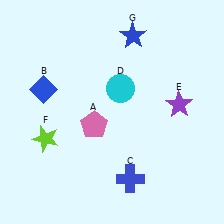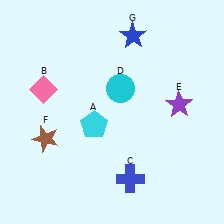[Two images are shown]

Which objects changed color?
A changed from pink to cyan. B changed from blue to pink. F changed from lime to brown.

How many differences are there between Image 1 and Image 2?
There are 3 differences between the two images.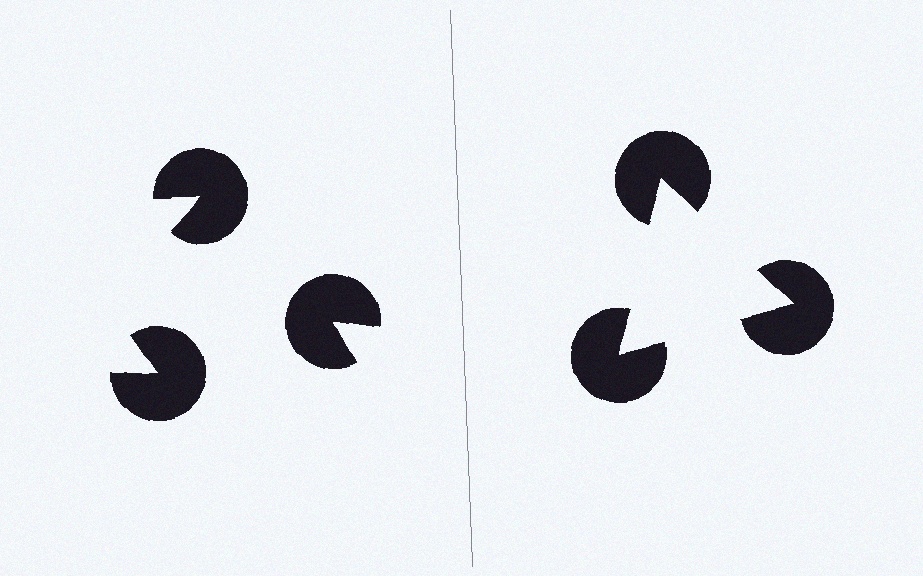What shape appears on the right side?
An illusory triangle.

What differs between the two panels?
The pac-man discs are positioned identically on both sides; only the wedge orientations differ. On the right they align to a triangle; on the left they are misaligned.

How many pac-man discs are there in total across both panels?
6 — 3 on each side.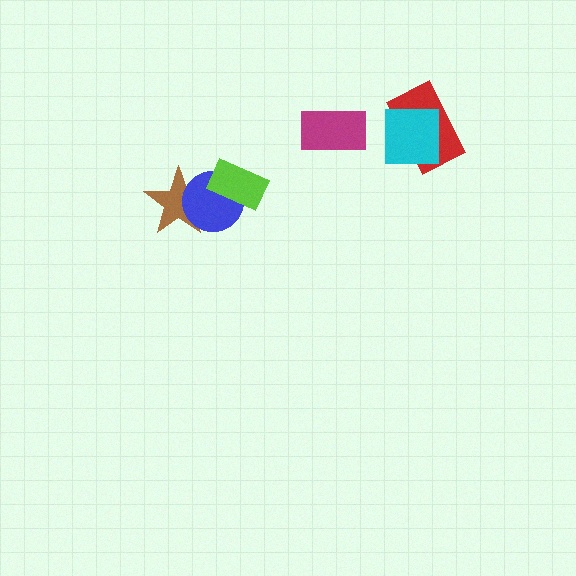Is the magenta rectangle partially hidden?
No, no other shape covers it.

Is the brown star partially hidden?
Yes, it is partially covered by another shape.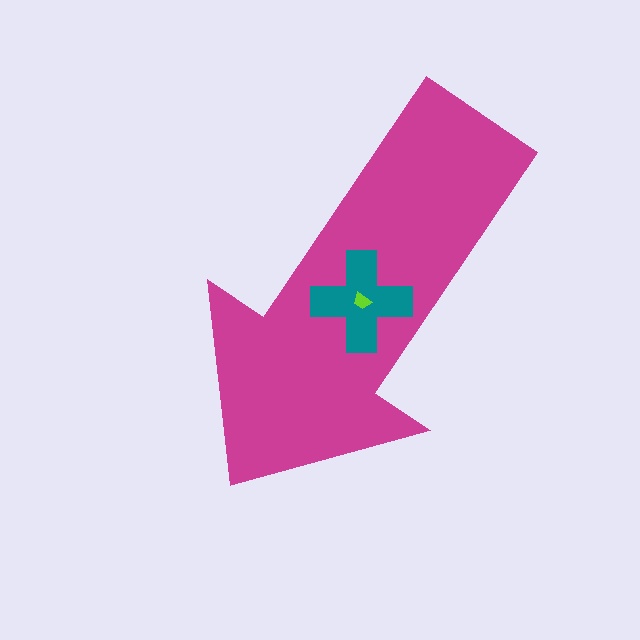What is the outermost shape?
The magenta arrow.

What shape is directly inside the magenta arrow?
The teal cross.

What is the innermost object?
The lime trapezoid.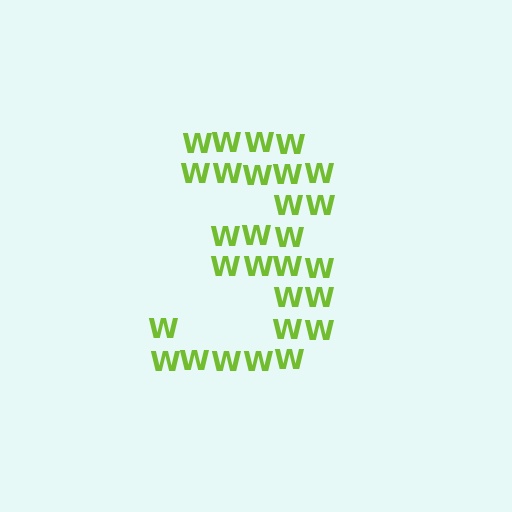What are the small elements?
The small elements are letter W's.